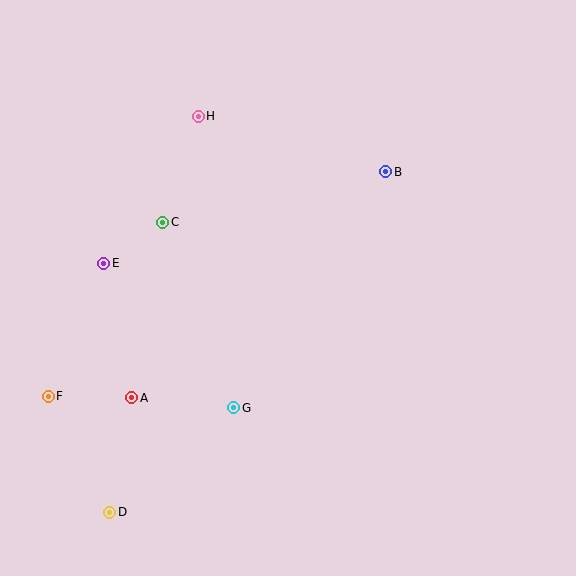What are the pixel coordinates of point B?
Point B is at (386, 172).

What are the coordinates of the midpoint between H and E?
The midpoint between H and E is at (151, 190).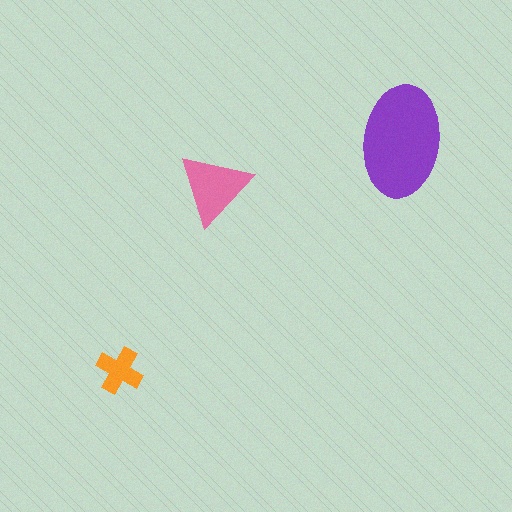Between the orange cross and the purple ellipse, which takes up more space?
The purple ellipse.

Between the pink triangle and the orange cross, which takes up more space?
The pink triangle.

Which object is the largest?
The purple ellipse.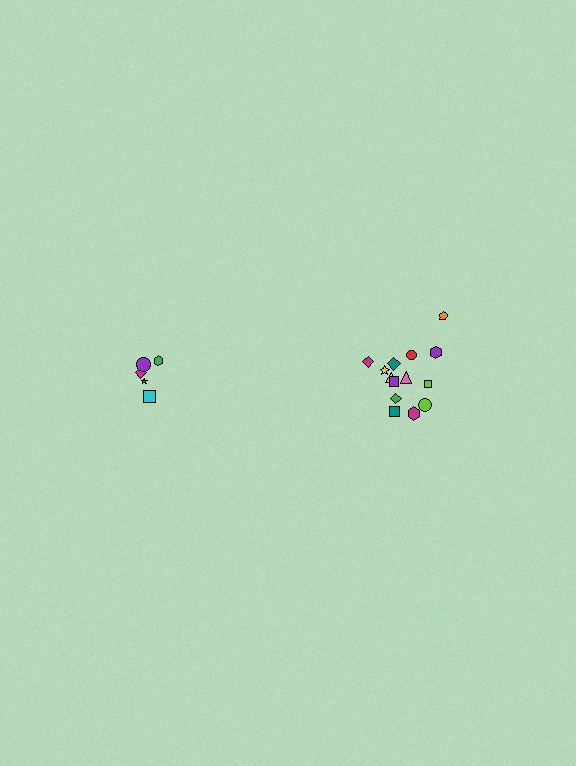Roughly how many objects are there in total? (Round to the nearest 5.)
Roughly 20 objects in total.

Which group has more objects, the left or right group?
The right group.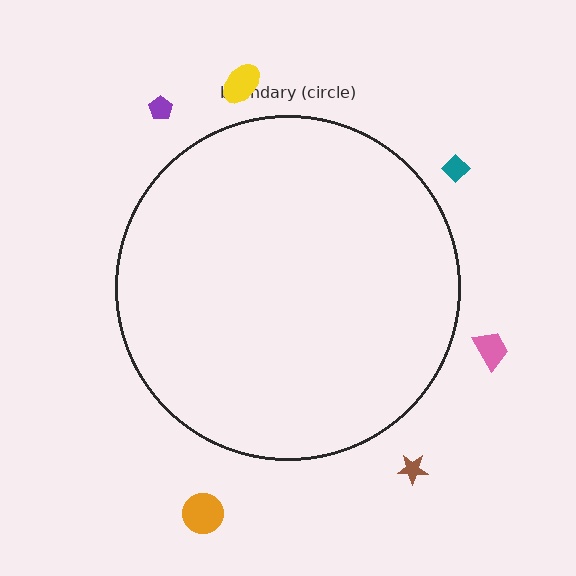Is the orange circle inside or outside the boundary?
Outside.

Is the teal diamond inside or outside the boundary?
Outside.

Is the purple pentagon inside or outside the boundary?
Outside.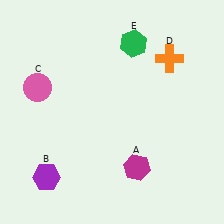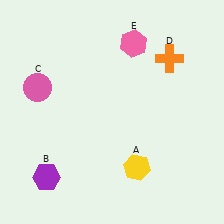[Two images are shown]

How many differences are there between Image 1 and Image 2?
There are 2 differences between the two images.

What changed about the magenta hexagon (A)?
In Image 1, A is magenta. In Image 2, it changed to yellow.